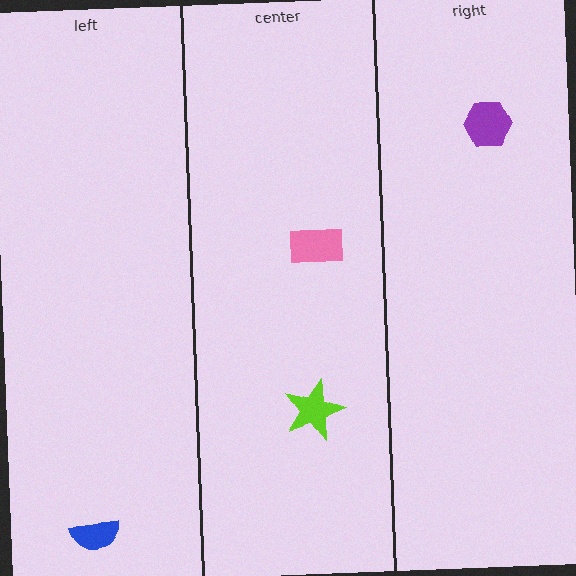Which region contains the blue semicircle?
The left region.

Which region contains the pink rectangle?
The center region.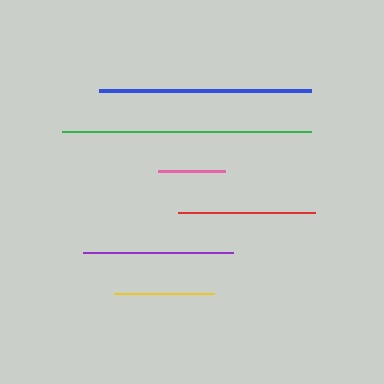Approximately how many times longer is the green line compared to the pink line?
The green line is approximately 3.7 times the length of the pink line.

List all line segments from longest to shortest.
From longest to shortest: green, blue, purple, red, yellow, pink.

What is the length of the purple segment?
The purple segment is approximately 149 pixels long.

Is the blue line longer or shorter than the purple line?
The blue line is longer than the purple line.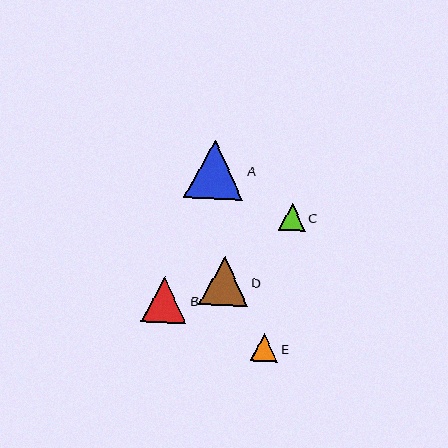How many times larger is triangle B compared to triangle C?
Triangle B is approximately 1.7 times the size of triangle C.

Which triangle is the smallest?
Triangle C is the smallest with a size of approximately 27 pixels.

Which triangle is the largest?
Triangle A is the largest with a size of approximately 59 pixels.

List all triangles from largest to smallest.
From largest to smallest: A, D, B, E, C.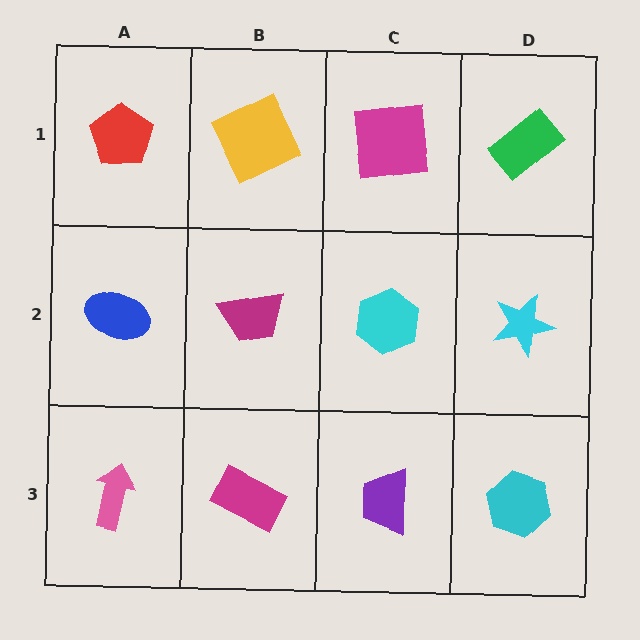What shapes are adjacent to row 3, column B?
A magenta trapezoid (row 2, column B), a pink arrow (row 3, column A), a purple trapezoid (row 3, column C).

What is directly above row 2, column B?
A yellow square.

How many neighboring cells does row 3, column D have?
2.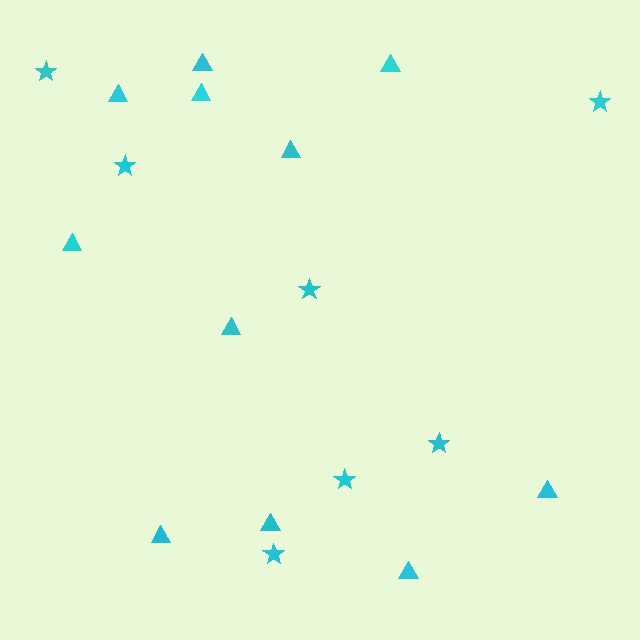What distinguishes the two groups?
There are 2 groups: one group of triangles (11) and one group of stars (7).